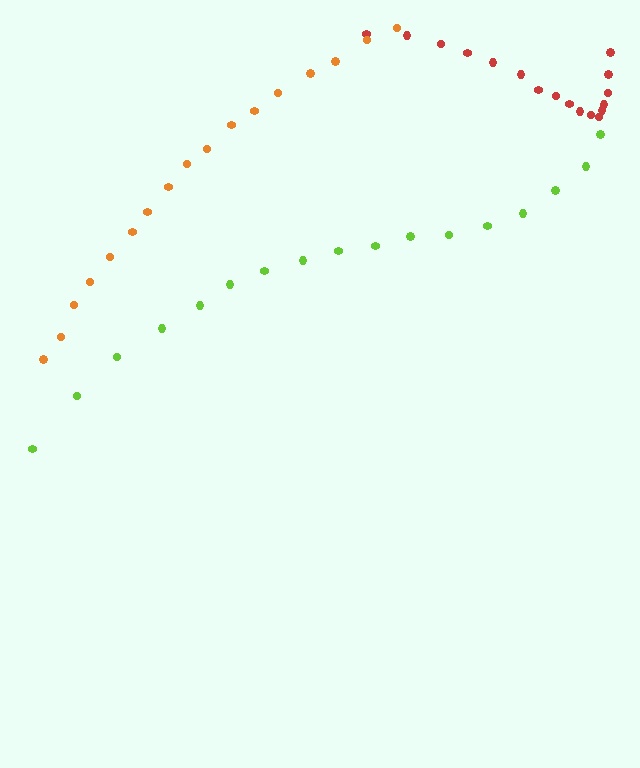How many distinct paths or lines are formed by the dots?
There are 3 distinct paths.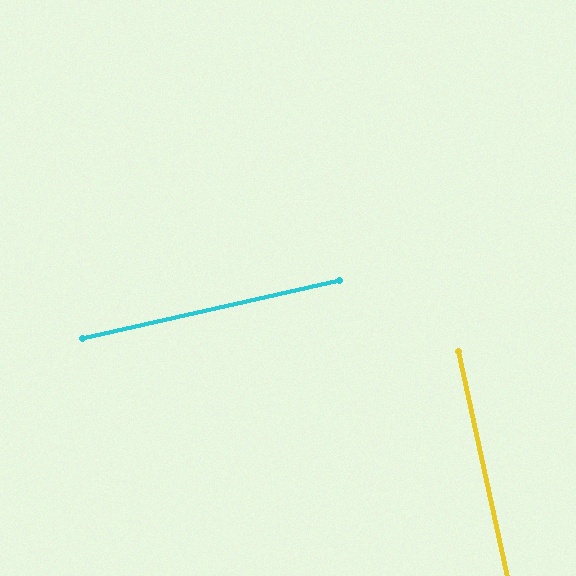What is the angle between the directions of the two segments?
Approximately 90 degrees.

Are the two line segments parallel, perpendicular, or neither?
Perpendicular — they meet at approximately 90°.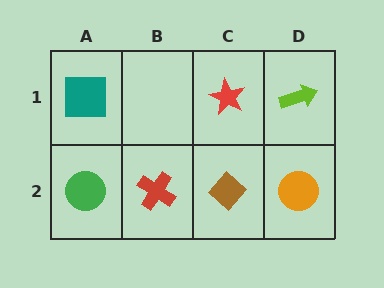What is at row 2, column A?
A green circle.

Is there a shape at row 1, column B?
No, that cell is empty.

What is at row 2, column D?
An orange circle.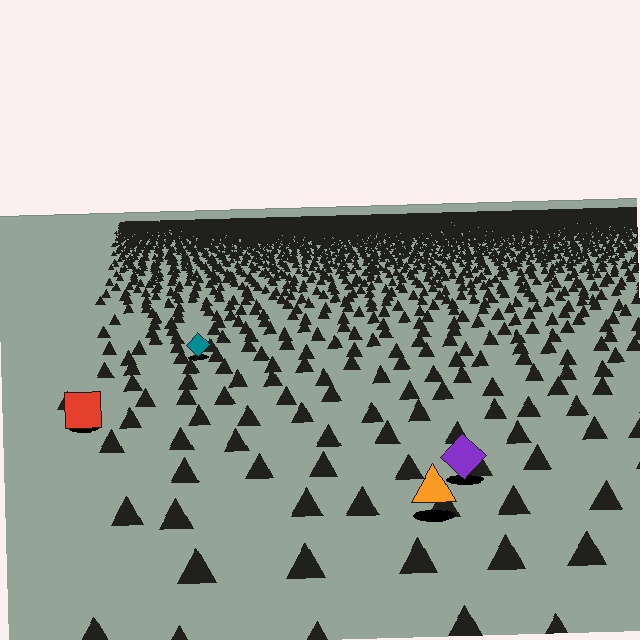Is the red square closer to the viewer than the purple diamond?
No. The purple diamond is closer — you can tell from the texture gradient: the ground texture is coarser near it.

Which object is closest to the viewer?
The orange triangle is closest. The texture marks near it are larger and more spread out.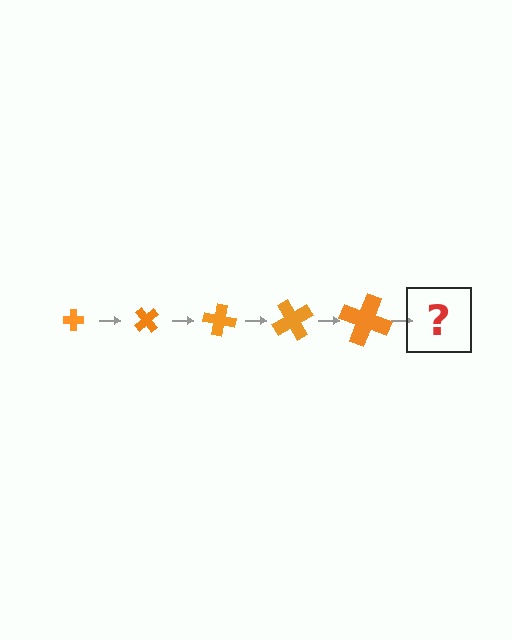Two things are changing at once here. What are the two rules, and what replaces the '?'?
The two rules are that the cross grows larger each step and it rotates 50 degrees each step. The '?' should be a cross, larger than the previous one and rotated 250 degrees from the start.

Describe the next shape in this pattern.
It should be a cross, larger than the previous one and rotated 250 degrees from the start.